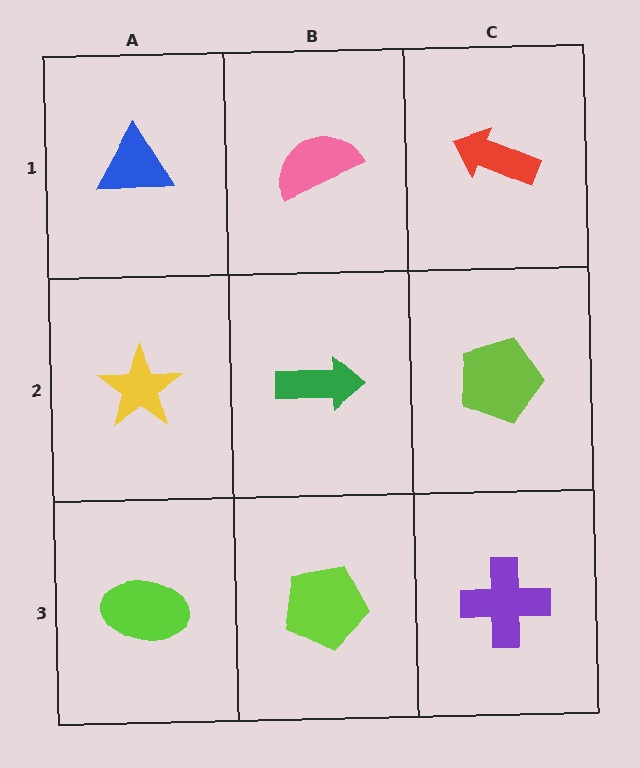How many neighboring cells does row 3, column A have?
2.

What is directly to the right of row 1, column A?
A pink semicircle.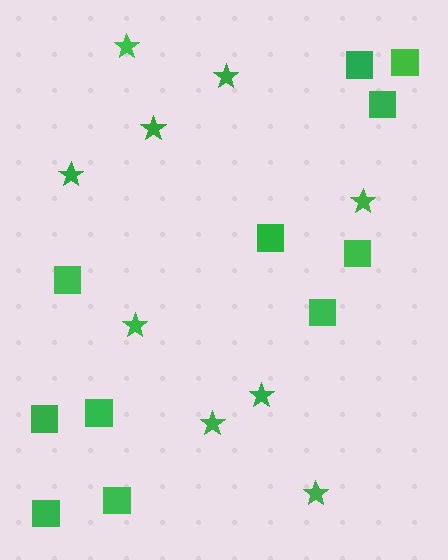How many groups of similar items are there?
There are 2 groups: one group of squares (11) and one group of stars (9).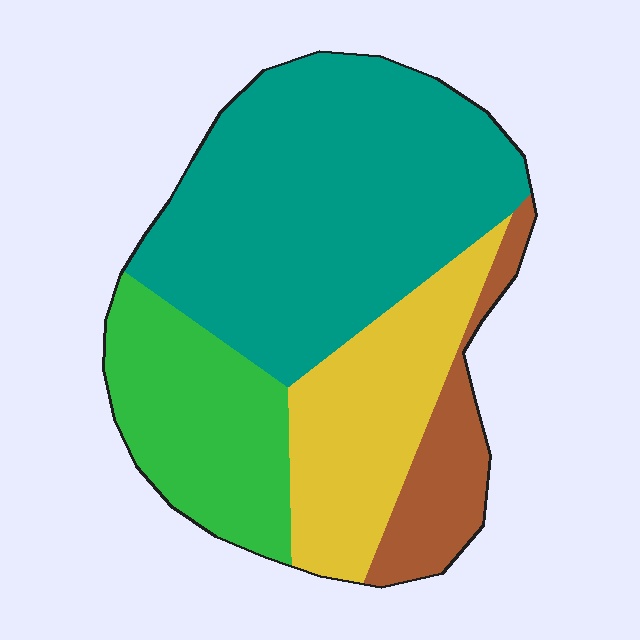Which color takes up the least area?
Brown, at roughly 10%.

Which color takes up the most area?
Teal, at roughly 50%.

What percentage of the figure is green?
Green covers roughly 20% of the figure.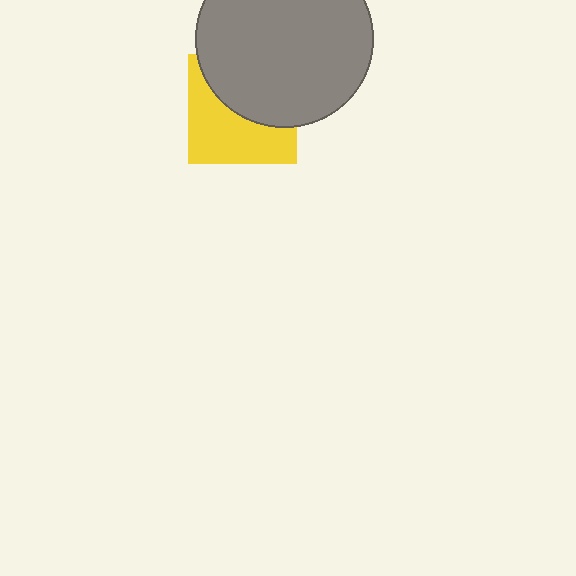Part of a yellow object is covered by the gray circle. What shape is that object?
It is a square.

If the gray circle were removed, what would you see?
You would see the complete yellow square.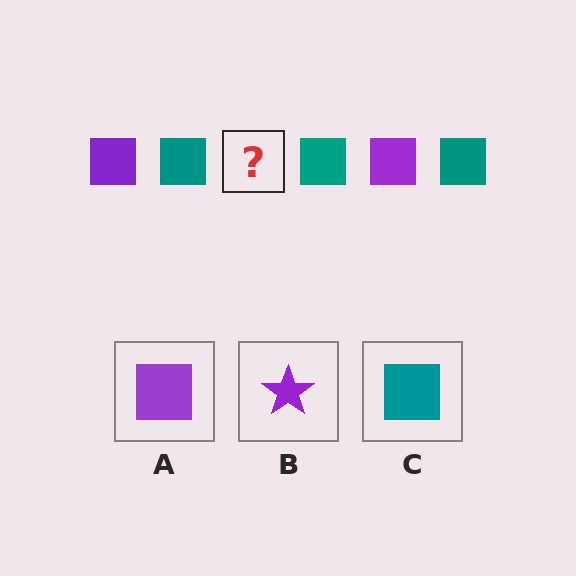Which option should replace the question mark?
Option A.